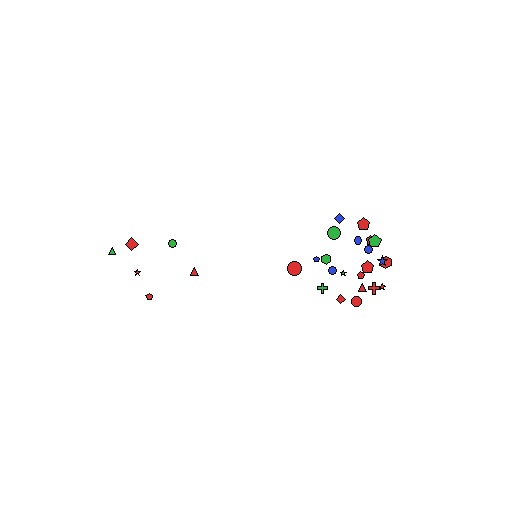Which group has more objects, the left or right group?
The right group.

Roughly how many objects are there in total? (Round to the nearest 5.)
Roughly 30 objects in total.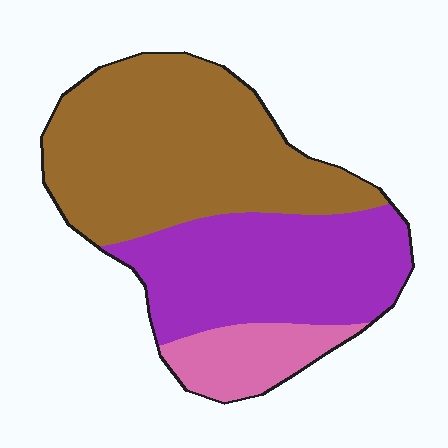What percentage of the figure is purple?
Purple covers around 35% of the figure.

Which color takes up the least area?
Pink, at roughly 15%.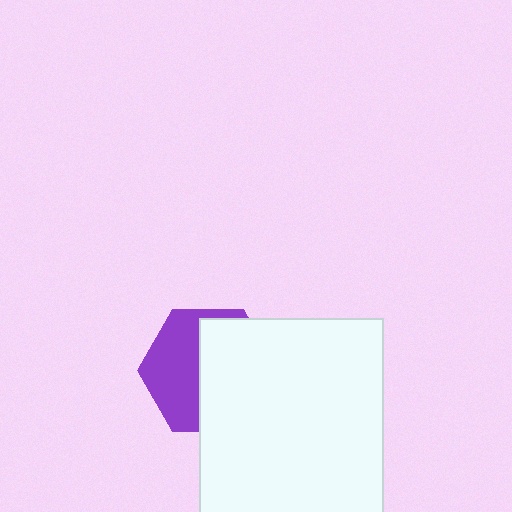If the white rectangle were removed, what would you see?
You would see the complete purple hexagon.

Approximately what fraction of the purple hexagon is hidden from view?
Roughly 55% of the purple hexagon is hidden behind the white rectangle.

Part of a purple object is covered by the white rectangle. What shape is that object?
It is a hexagon.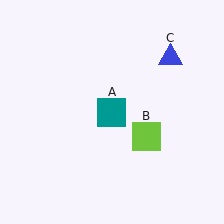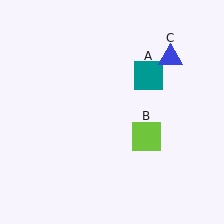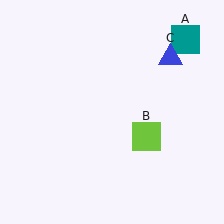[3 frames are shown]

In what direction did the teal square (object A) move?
The teal square (object A) moved up and to the right.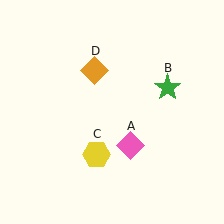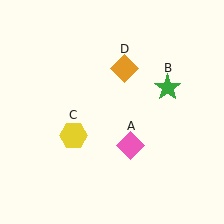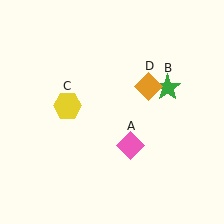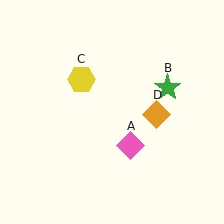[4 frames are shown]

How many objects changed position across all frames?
2 objects changed position: yellow hexagon (object C), orange diamond (object D).